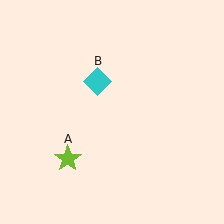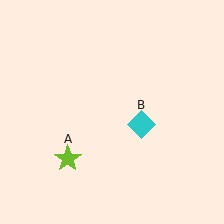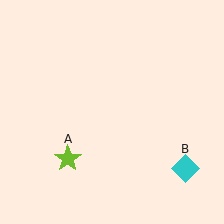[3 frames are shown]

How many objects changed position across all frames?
1 object changed position: cyan diamond (object B).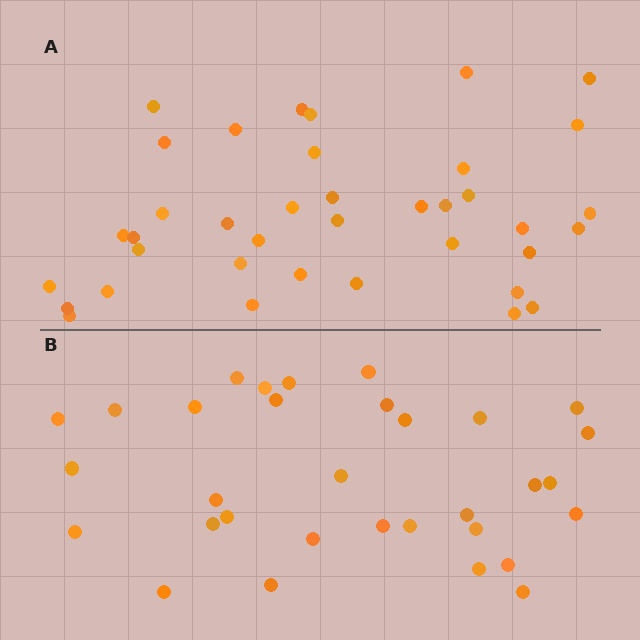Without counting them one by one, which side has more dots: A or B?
Region A (the top region) has more dots.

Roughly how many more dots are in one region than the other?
Region A has about 6 more dots than region B.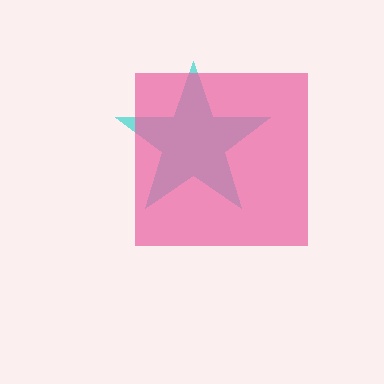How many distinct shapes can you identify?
There are 2 distinct shapes: a cyan star, a pink square.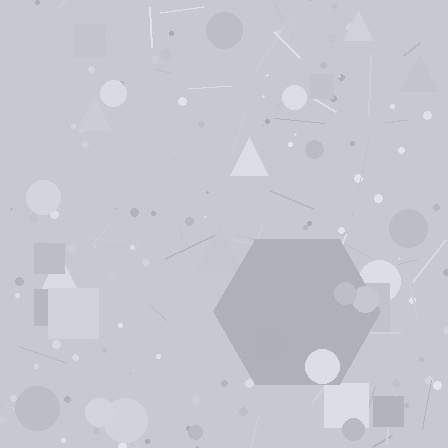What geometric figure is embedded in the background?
A hexagon is embedded in the background.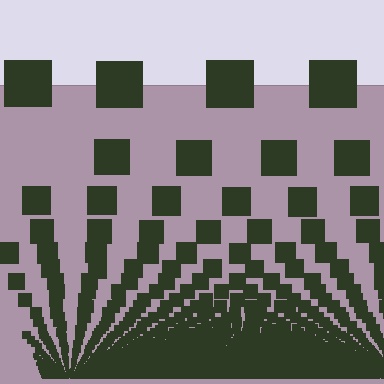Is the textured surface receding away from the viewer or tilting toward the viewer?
The surface appears to tilt toward the viewer. Texture elements get larger and sparser toward the top.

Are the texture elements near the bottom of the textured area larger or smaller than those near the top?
Smaller. The gradient is inverted — elements near the bottom are smaller and denser.